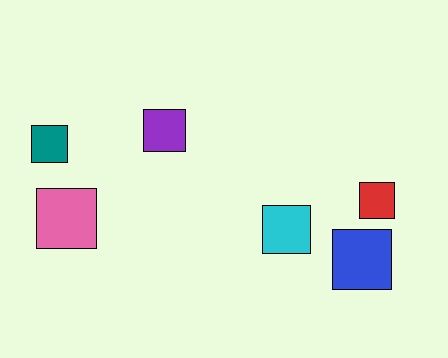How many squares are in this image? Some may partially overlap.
There are 6 squares.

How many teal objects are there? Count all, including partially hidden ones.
There is 1 teal object.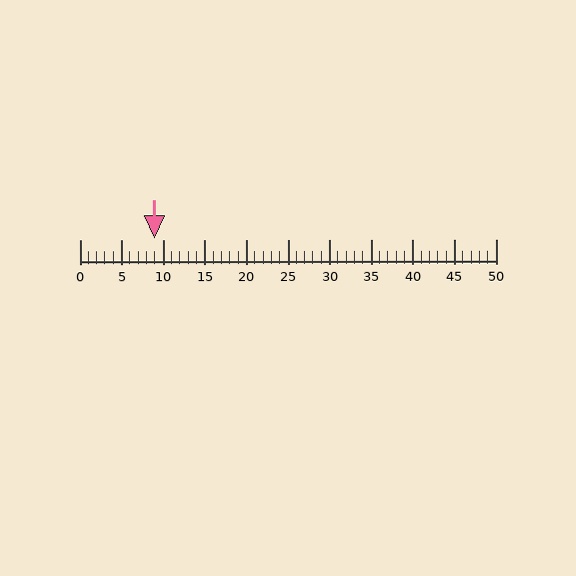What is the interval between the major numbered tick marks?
The major tick marks are spaced 5 units apart.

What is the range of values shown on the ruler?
The ruler shows values from 0 to 50.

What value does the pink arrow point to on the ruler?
The pink arrow points to approximately 9.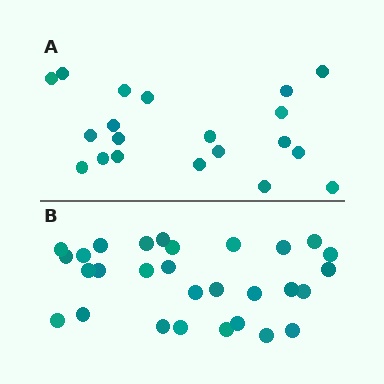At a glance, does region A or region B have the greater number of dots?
Region B (the bottom region) has more dots.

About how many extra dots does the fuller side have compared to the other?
Region B has roughly 8 or so more dots than region A.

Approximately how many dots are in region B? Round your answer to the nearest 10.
About 30 dots. (The exact count is 29, which rounds to 30.)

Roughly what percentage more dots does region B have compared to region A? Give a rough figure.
About 45% more.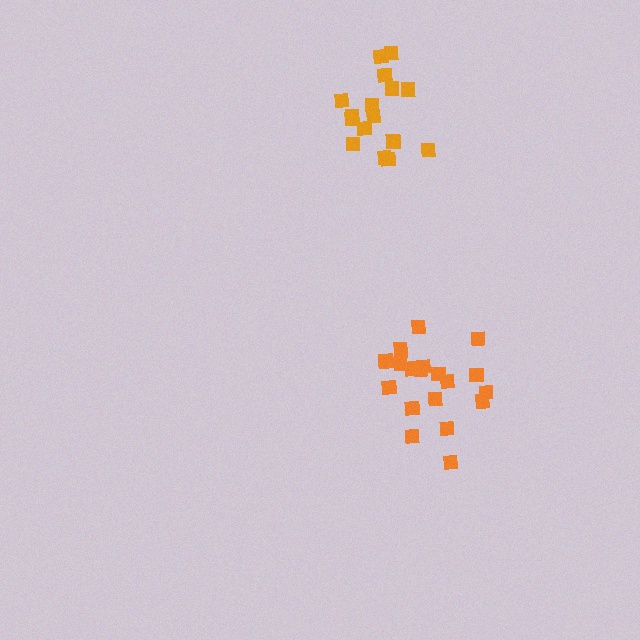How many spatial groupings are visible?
There are 2 spatial groupings.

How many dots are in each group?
Group 1: 16 dots, Group 2: 20 dots (36 total).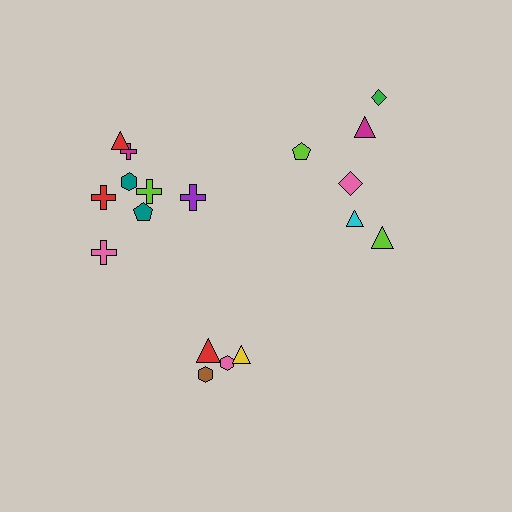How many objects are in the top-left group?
There are 8 objects.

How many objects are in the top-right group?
There are 6 objects.